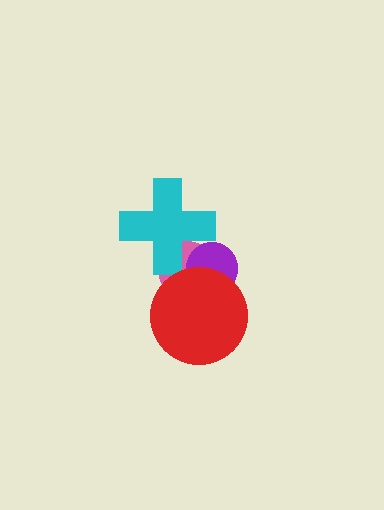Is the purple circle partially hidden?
Yes, it is partially covered by another shape.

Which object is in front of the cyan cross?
The purple circle is in front of the cyan cross.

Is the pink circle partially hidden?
Yes, it is partially covered by another shape.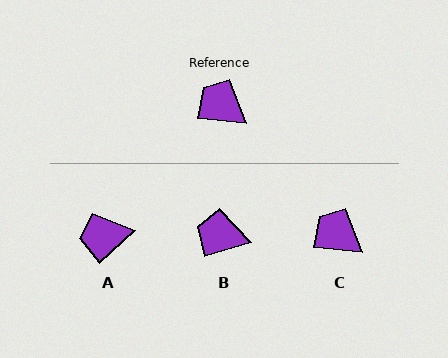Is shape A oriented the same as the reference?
No, it is off by about 47 degrees.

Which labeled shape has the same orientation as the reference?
C.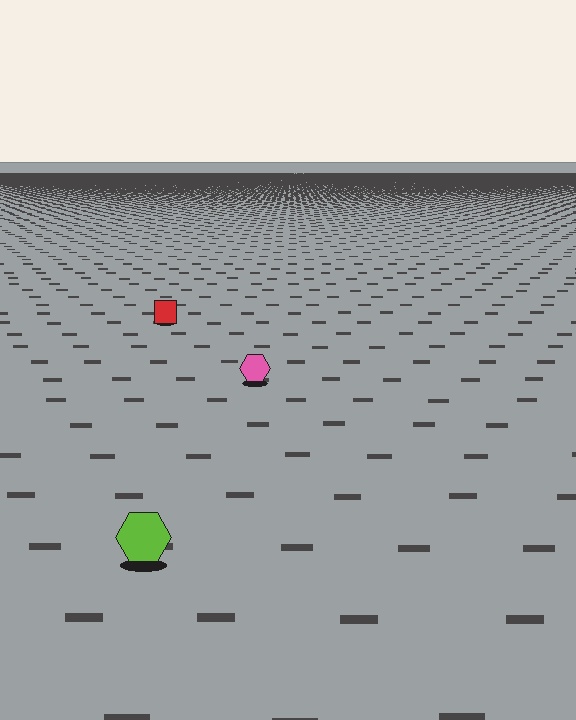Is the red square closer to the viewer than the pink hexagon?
No. The pink hexagon is closer — you can tell from the texture gradient: the ground texture is coarser near it.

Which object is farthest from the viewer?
The red square is farthest from the viewer. It appears smaller and the ground texture around it is denser.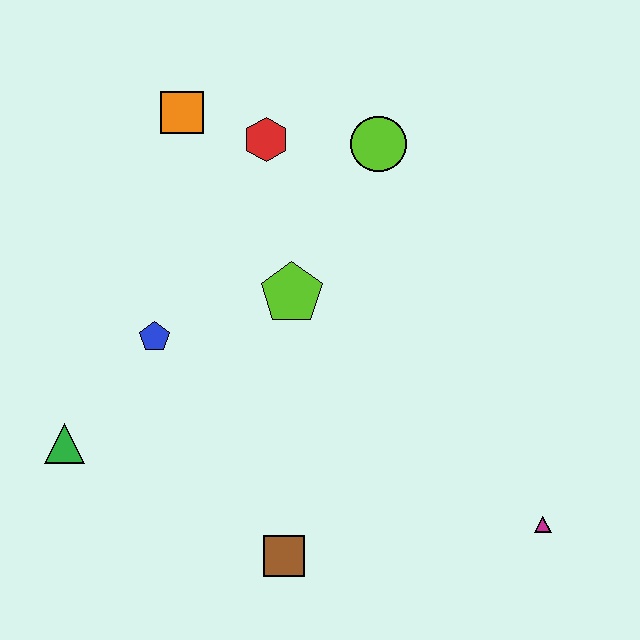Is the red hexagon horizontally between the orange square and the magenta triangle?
Yes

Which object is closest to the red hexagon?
The orange square is closest to the red hexagon.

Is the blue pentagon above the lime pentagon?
No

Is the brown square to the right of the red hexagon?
Yes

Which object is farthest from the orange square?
The magenta triangle is farthest from the orange square.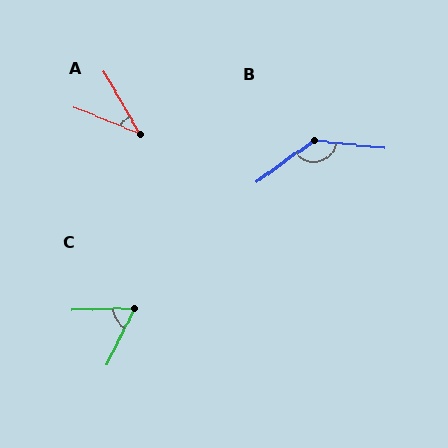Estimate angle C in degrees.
Approximately 63 degrees.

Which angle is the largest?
B, at approximately 139 degrees.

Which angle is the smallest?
A, at approximately 38 degrees.